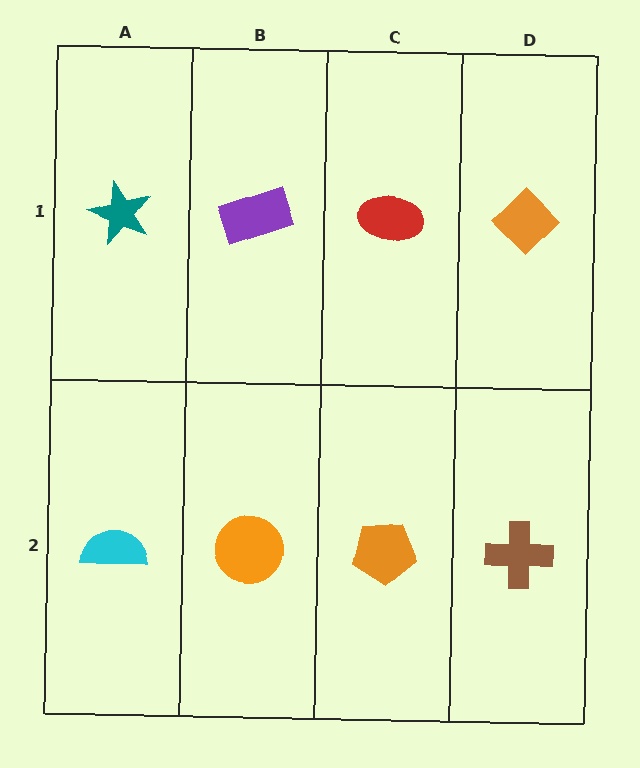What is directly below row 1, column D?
A brown cross.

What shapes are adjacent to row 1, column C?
An orange pentagon (row 2, column C), a purple rectangle (row 1, column B), an orange diamond (row 1, column D).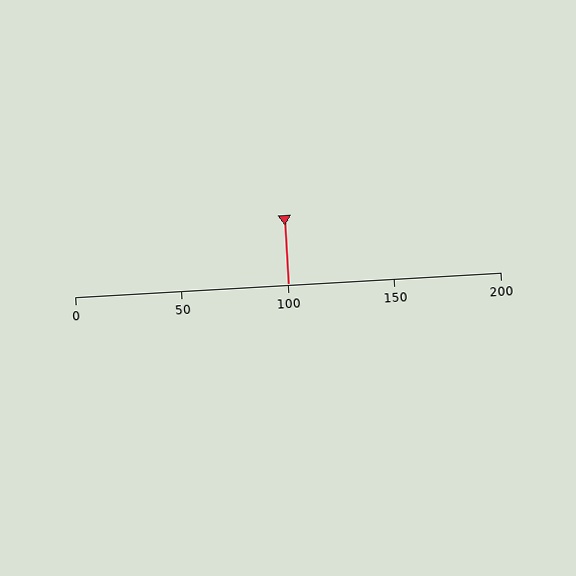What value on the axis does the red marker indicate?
The marker indicates approximately 100.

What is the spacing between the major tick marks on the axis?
The major ticks are spaced 50 apart.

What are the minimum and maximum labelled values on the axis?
The axis runs from 0 to 200.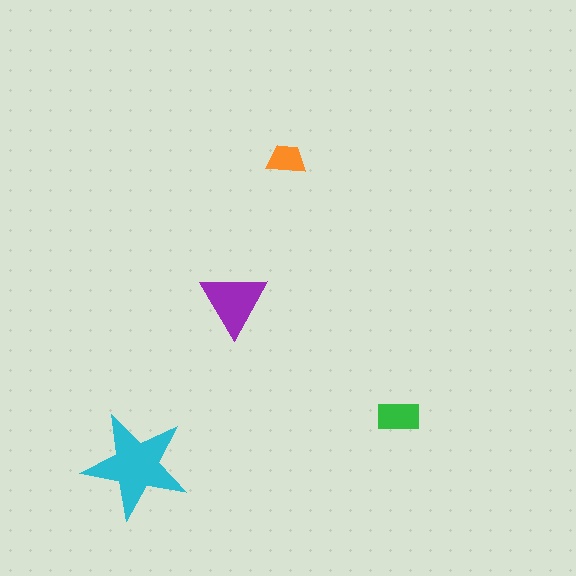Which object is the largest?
The cyan star.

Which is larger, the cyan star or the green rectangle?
The cyan star.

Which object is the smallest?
The orange trapezoid.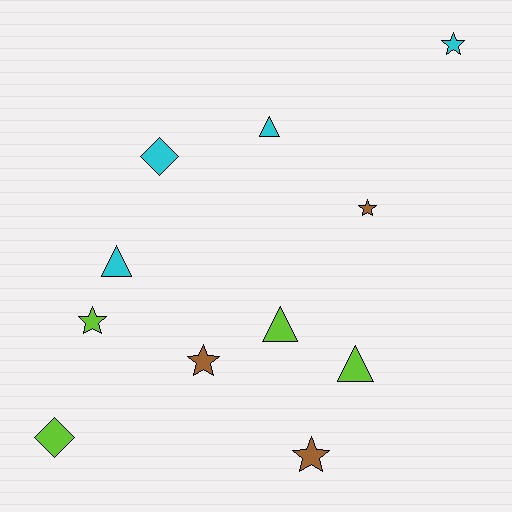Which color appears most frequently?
Cyan, with 4 objects.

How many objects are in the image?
There are 11 objects.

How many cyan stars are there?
There is 1 cyan star.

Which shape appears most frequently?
Star, with 5 objects.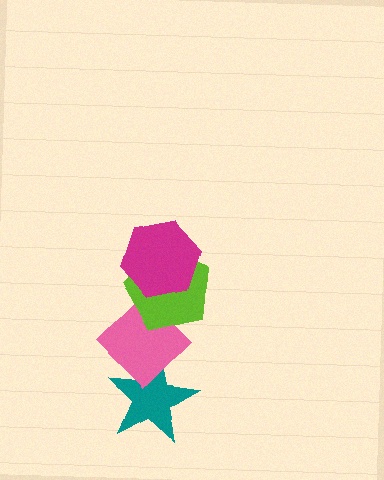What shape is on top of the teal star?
The pink diamond is on top of the teal star.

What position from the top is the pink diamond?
The pink diamond is 3rd from the top.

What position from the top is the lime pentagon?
The lime pentagon is 2nd from the top.